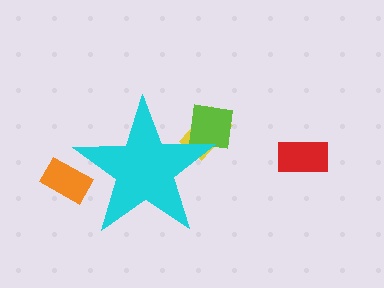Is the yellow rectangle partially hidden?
Yes, the yellow rectangle is partially hidden behind the cyan star.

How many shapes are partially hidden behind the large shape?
3 shapes are partially hidden.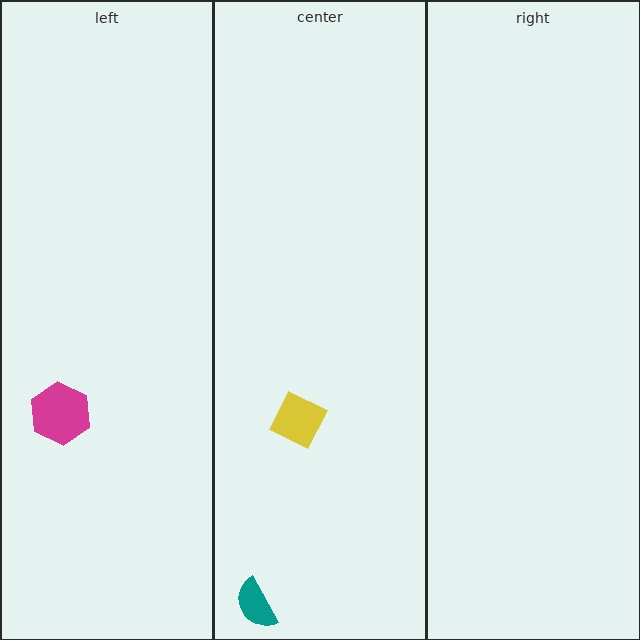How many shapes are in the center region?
2.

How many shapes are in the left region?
1.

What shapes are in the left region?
The magenta hexagon.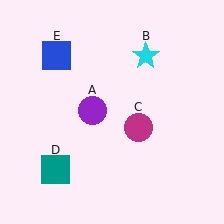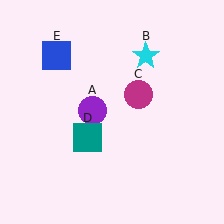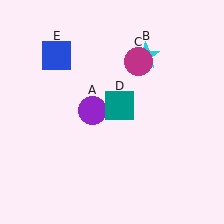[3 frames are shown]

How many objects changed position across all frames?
2 objects changed position: magenta circle (object C), teal square (object D).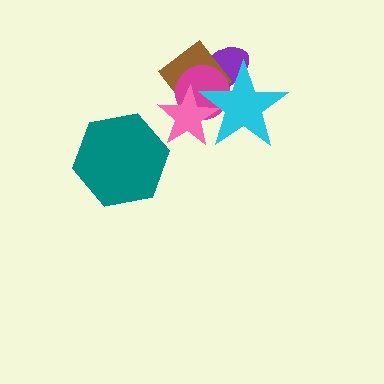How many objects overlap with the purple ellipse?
3 objects overlap with the purple ellipse.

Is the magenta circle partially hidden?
Yes, it is partially covered by another shape.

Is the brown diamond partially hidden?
Yes, it is partially covered by another shape.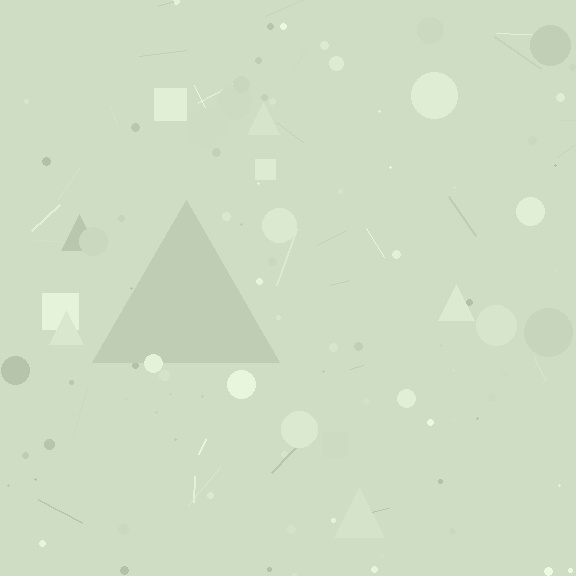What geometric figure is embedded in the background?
A triangle is embedded in the background.